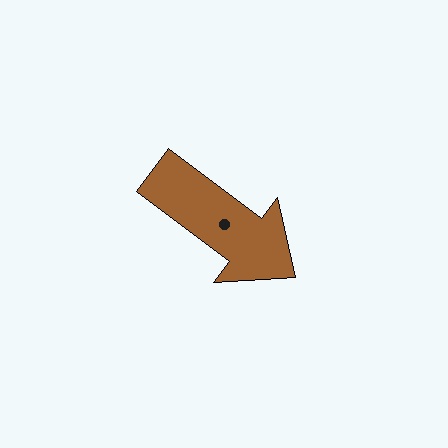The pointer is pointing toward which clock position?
Roughly 4 o'clock.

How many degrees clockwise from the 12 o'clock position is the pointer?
Approximately 127 degrees.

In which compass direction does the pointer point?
Southeast.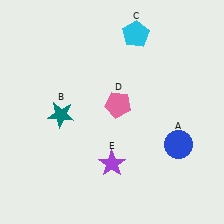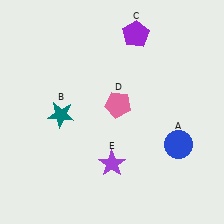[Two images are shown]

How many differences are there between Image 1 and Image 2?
There is 1 difference between the two images.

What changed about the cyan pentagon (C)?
In Image 1, C is cyan. In Image 2, it changed to purple.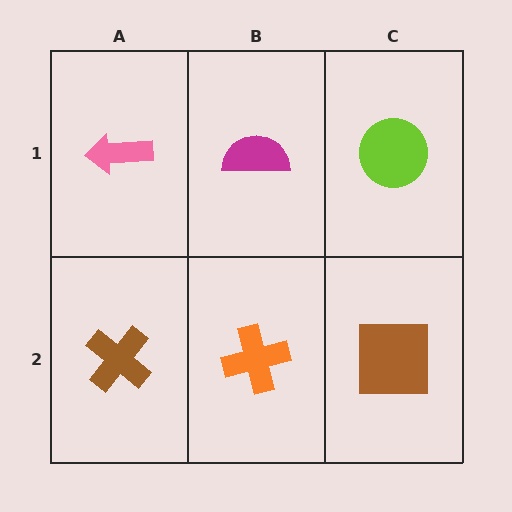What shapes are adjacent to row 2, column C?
A lime circle (row 1, column C), an orange cross (row 2, column B).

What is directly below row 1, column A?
A brown cross.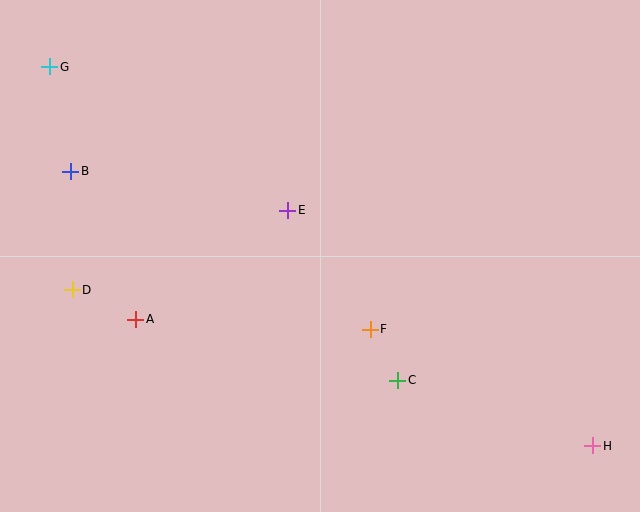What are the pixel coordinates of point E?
Point E is at (288, 210).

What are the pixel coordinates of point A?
Point A is at (136, 319).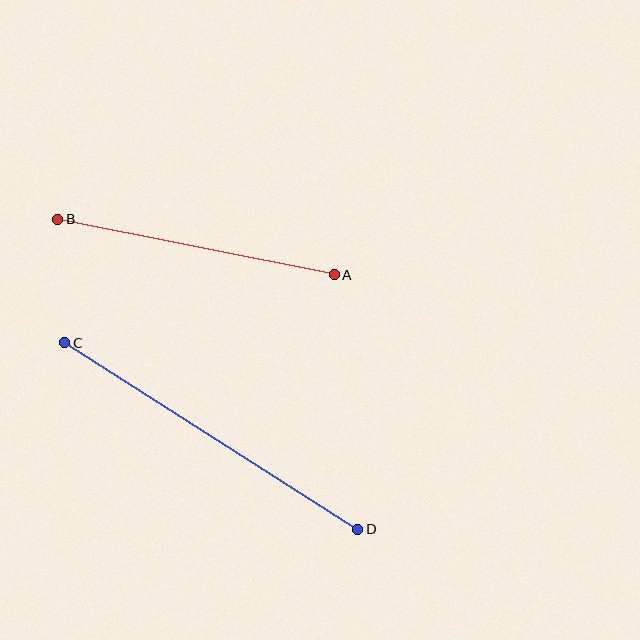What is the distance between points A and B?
The distance is approximately 282 pixels.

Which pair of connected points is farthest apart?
Points C and D are farthest apart.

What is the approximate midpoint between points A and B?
The midpoint is at approximately (196, 247) pixels.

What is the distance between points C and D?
The distance is approximately 348 pixels.